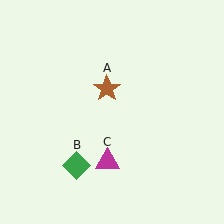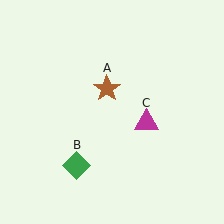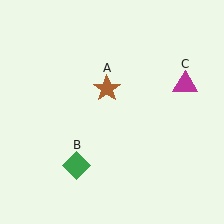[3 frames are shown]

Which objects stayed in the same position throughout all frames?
Brown star (object A) and green diamond (object B) remained stationary.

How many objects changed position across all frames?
1 object changed position: magenta triangle (object C).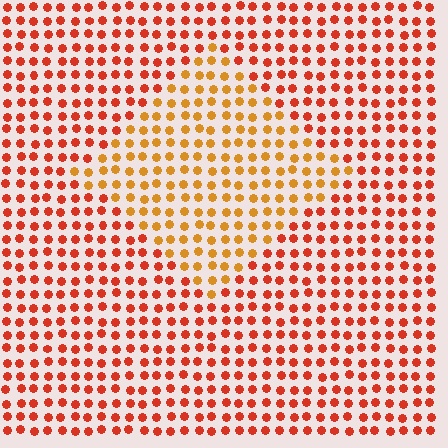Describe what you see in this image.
The image is filled with small red elements in a uniform arrangement. A diamond-shaped region is visible where the elements are tinted to a slightly different hue, forming a subtle color boundary.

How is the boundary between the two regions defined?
The boundary is defined purely by a slight shift in hue (about 30 degrees). Spacing, size, and orientation are identical on both sides.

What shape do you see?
I see a diamond.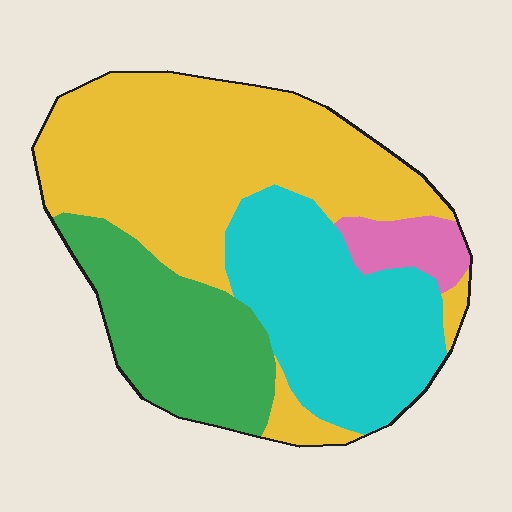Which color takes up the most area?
Yellow, at roughly 45%.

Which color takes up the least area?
Pink, at roughly 5%.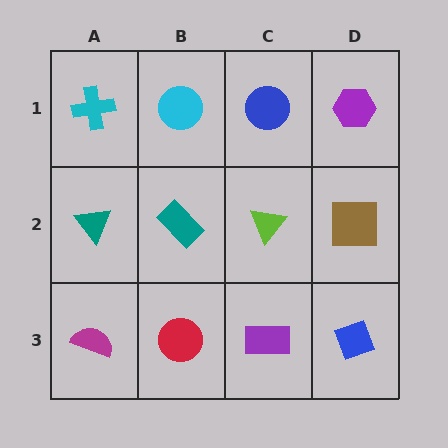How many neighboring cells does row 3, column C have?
3.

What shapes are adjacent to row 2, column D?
A purple hexagon (row 1, column D), a blue diamond (row 3, column D), a lime triangle (row 2, column C).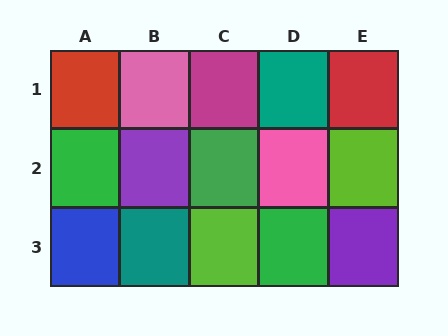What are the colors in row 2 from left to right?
Green, purple, green, pink, lime.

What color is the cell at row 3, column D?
Green.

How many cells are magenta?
1 cell is magenta.